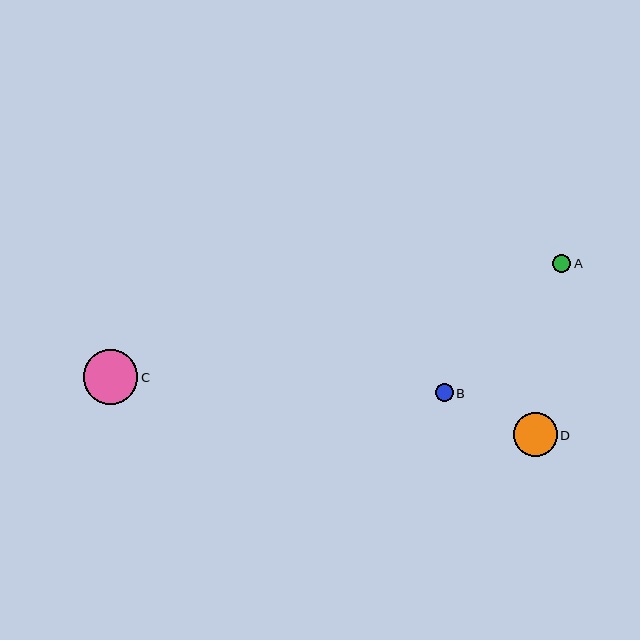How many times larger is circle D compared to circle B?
Circle D is approximately 2.5 times the size of circle B.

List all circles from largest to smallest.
From largest to smallest: C, D, A, B.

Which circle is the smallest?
Circle B is the smallest with a size of approximately 18 pixels.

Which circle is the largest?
Circle C is the largest with a size of approximately 55 pixels.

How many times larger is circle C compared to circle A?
Circle C is approximately 3.1 times the size of circle A.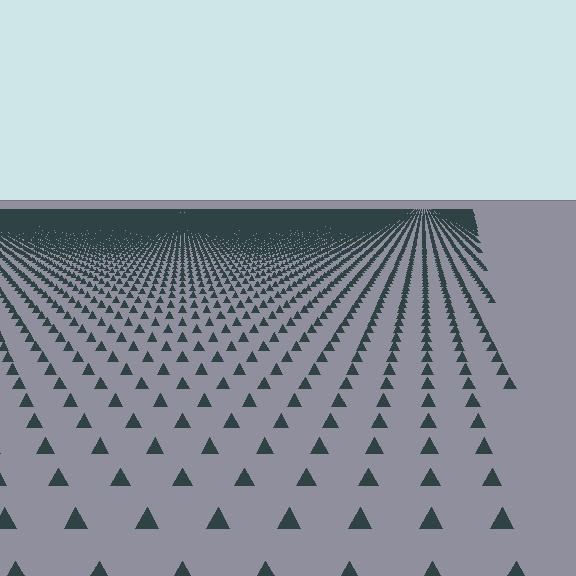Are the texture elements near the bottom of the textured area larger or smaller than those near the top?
Larger. Near the bottom, elements are closer to the viewer and appear at a bigger on-screen size.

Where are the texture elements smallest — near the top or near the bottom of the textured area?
Near the top.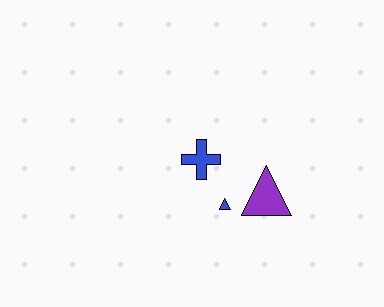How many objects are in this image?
There are 3 objects.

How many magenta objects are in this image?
There are no magenta objects.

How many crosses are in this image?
There is 1 cross.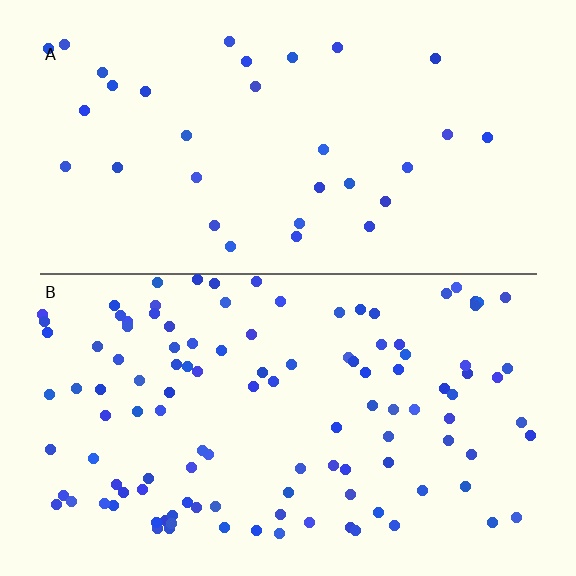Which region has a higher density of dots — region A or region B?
B (the bottom).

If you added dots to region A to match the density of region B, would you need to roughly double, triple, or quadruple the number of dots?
Approximately quadruple.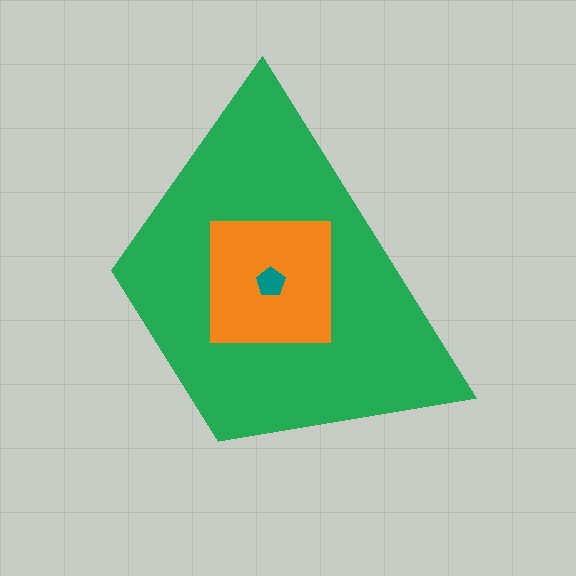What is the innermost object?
The teal pentagon.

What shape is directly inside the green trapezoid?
The orange square.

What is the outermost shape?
The green trapezoid.